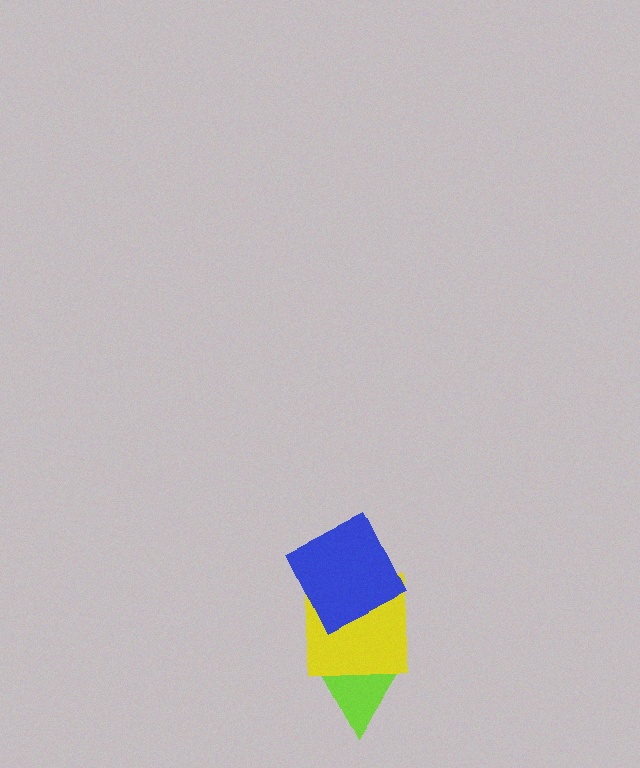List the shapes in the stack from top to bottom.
From top to bottom: the blue square, the yellow square, the lime triangle.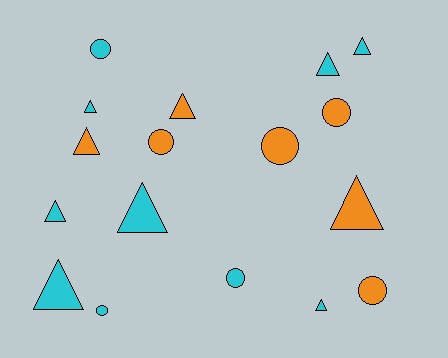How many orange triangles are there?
There are 3 orange triangles.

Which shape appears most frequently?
Triangle, with 10 objects.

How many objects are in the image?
There are 17 objects.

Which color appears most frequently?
Cyan, with 10 objects.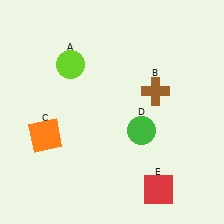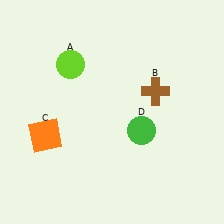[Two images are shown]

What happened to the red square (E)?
The red square (E) was removed in Image 2. It was in the bottom-right area of Image 1.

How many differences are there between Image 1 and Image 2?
There is 1 difference between the two images.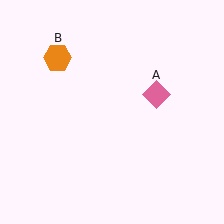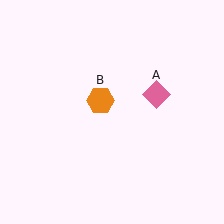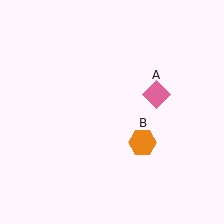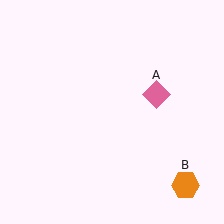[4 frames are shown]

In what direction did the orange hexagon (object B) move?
The orange hexagon (object B) moved down and to the right.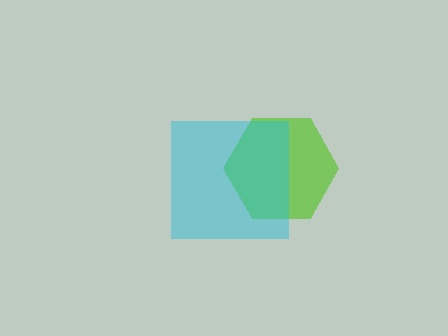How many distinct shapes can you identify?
There are 2 distinct shapes: a lime hexagon, a cyan square.